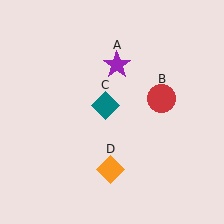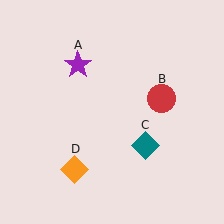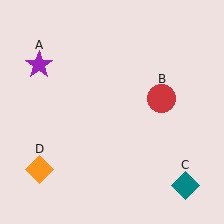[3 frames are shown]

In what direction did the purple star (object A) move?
The purple star (object A) moved left.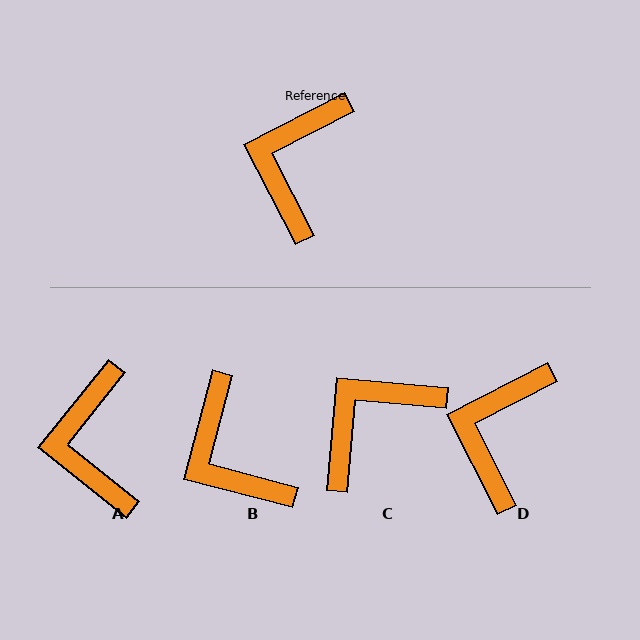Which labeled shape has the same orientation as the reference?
D.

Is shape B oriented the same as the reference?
No, it is off by about 48 degrees.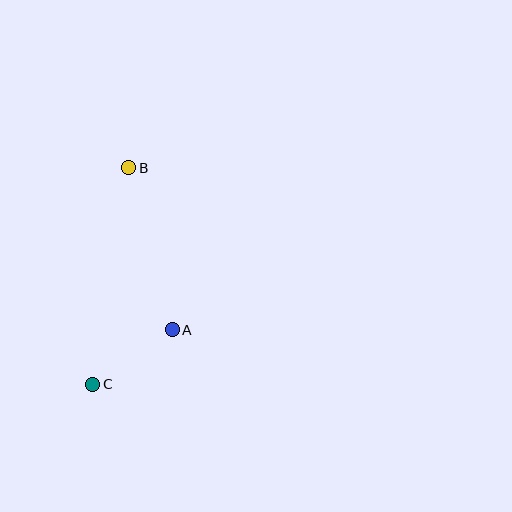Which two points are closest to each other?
Points A and C are closest to each other.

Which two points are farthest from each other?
Points B and C are farthest from each other.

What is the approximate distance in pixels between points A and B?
The distance between A and B is approximately 168 pixels.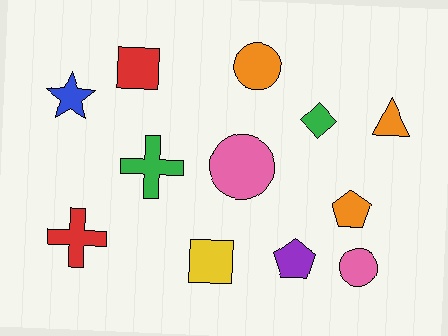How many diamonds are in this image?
There is 1 diamond.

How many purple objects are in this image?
There is 1 purple object.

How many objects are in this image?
There are 12 objects.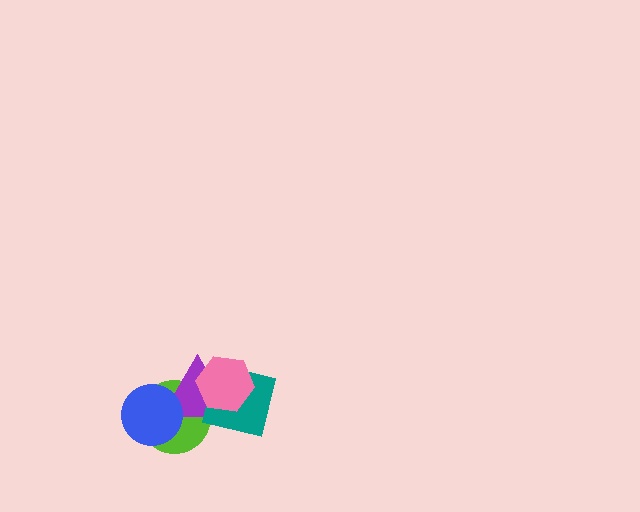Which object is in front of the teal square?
The pink hexagon is in front of the teal square.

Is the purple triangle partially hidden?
Yes, it is partially covered by another shape.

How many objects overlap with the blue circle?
2 objects overlap with the blue circle.